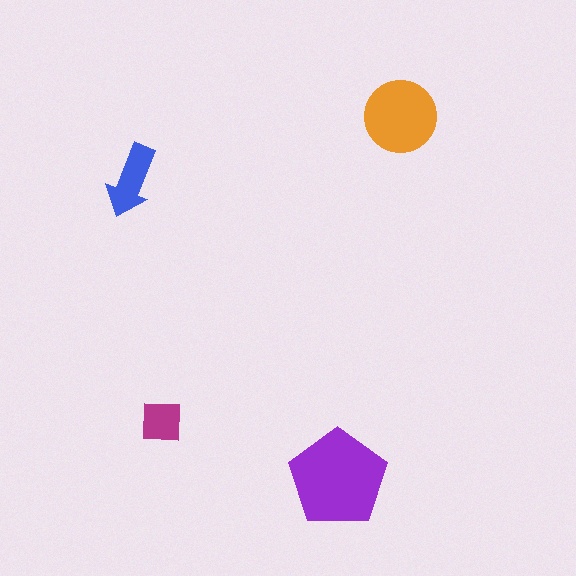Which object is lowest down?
The purple pentagon is bottommost.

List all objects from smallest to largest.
The magenta square, the blue arrow, the orange circle, the purple pentagon.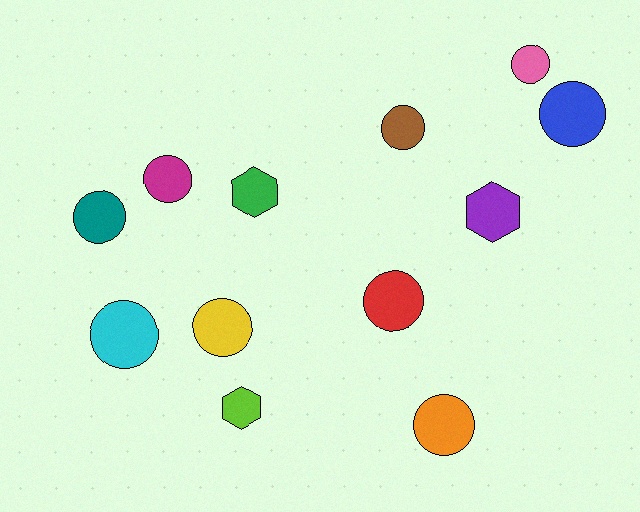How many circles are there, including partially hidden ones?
There are 9 circles.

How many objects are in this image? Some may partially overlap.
There are 12 objects.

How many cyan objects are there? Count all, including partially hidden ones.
There is 1 cyan object.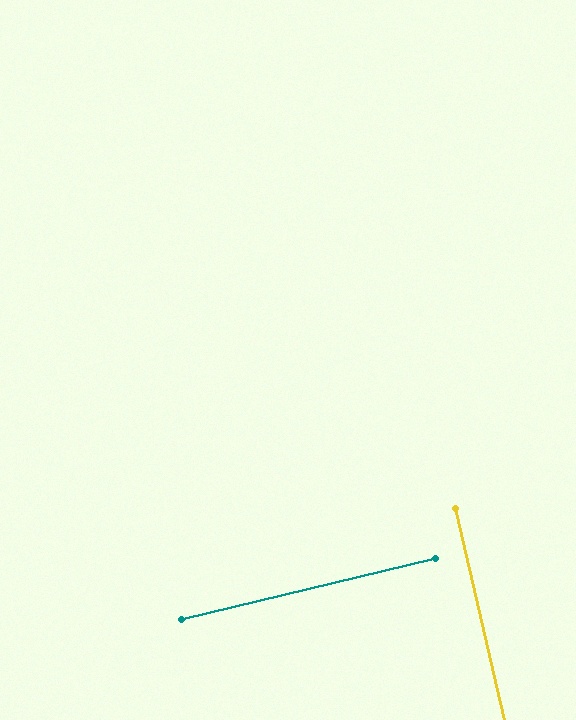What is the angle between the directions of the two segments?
Approximately 89 degrees.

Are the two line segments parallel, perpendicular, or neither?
Perpendicular — they meet at approximately 89°.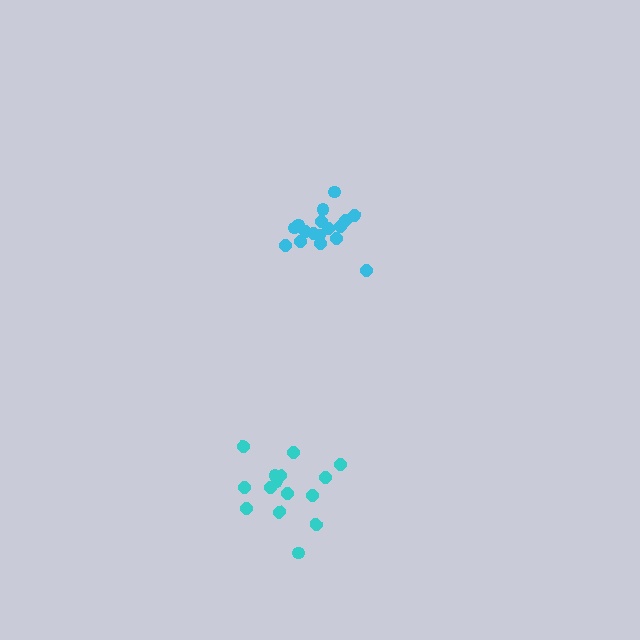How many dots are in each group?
Group 1: 17 dots, Group 2: 15 dots (32 total).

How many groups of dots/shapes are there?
There are 2 groups.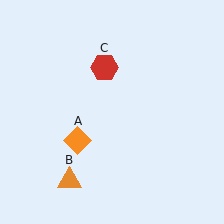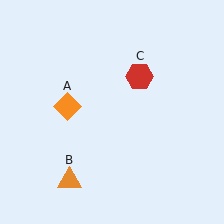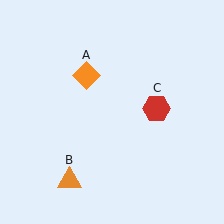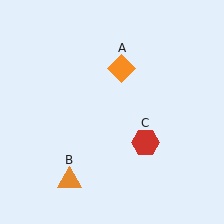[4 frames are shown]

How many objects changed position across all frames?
2 objects changed position: orange diamond (object A), red hexagon (object C).